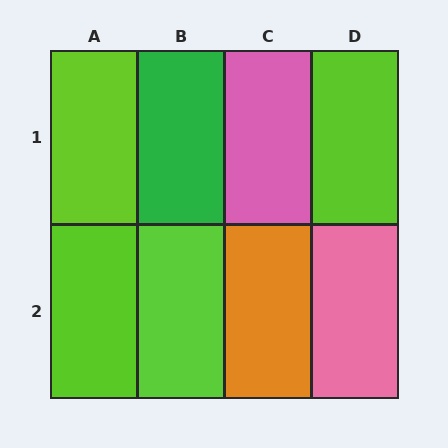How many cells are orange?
1 cell is orange.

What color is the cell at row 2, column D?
Pink.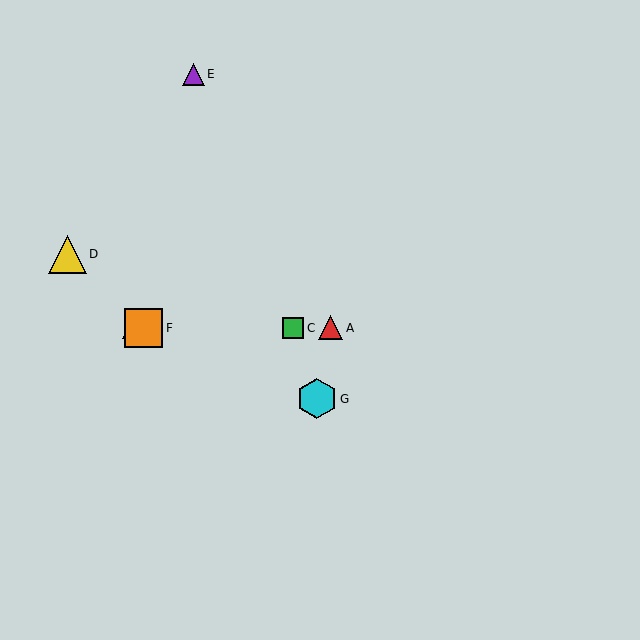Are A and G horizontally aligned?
No, A is at y≈328 and G is at y≈399.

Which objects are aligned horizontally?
Objects A, B, C, F are aligned horizontally.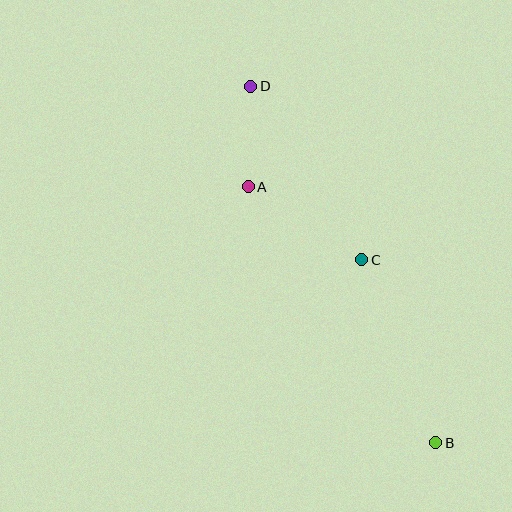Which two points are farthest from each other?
Points B and D are farthest from each other.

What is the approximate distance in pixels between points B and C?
The distance between B and C is approximately 197 pixels.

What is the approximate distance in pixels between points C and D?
The distance between C and D is approximately 206 pixels.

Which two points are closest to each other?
Points A and D are closest to each other.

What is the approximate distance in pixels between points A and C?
The distance between A and C is approximately 135 pixels.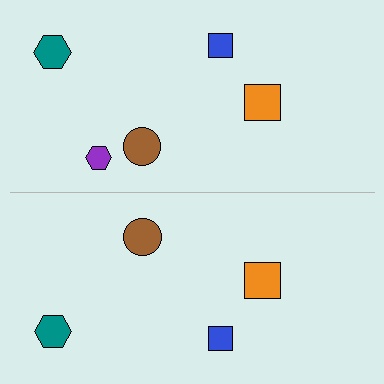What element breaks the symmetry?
A purple hexagon is missing from the bottom side.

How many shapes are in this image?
There are 9 shapes in this image.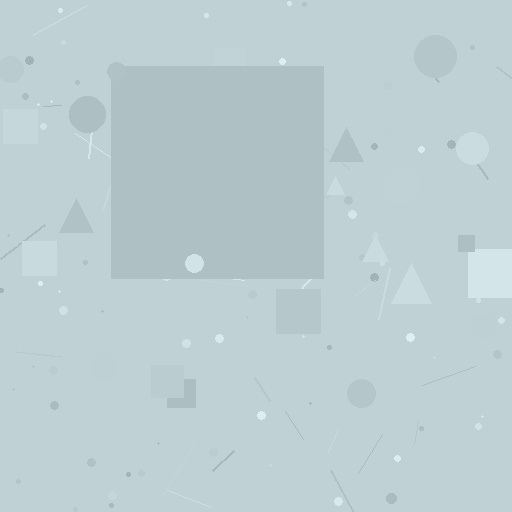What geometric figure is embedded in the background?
A square is embedded in the background.